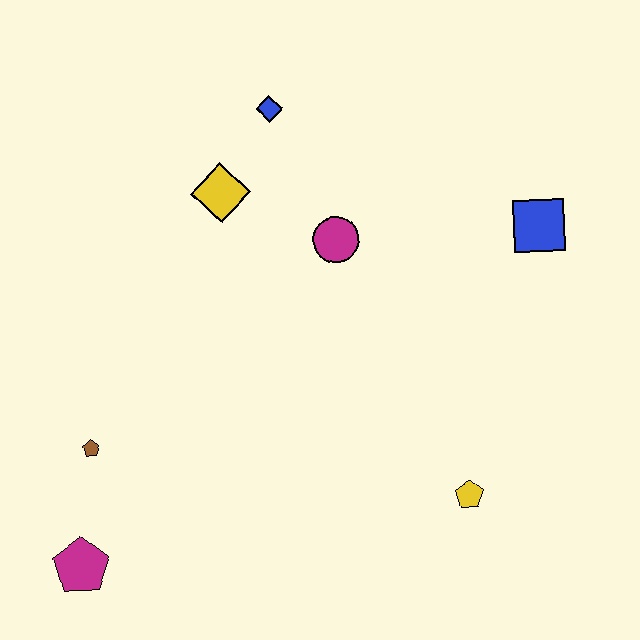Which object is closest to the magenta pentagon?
The brown pentagon is closest to the magenta pentagon.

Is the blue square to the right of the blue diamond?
Yes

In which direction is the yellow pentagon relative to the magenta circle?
The yellow pentagon is below the magenta circle.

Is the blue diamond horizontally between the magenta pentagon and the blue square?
Yes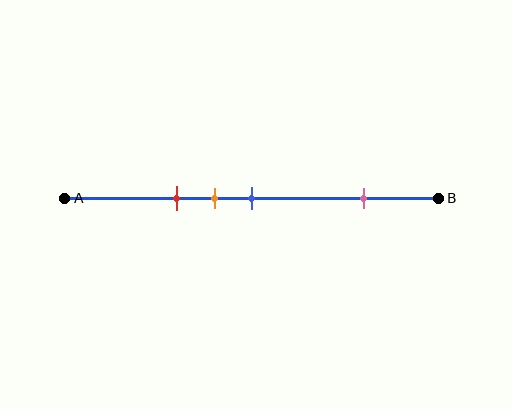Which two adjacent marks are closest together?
The orange and blue marks are the closest adjacent pair.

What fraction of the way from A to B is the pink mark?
The pink mark is approximately 80% (0.8) of the way from A to B.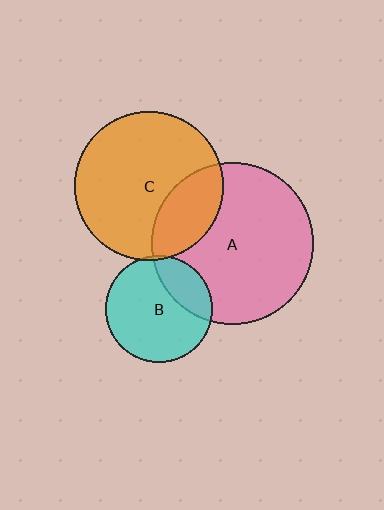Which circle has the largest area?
Circle A (pink).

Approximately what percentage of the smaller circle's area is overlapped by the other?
Approximately 5%.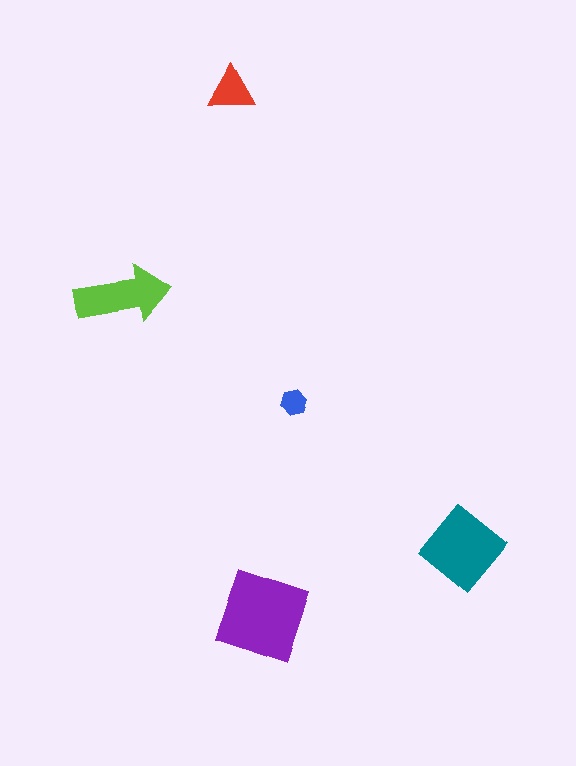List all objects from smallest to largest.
The blue hexagon, the red triangle, the lime arrow, the teal diamond, the purple diamond.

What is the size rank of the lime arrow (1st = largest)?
3rd.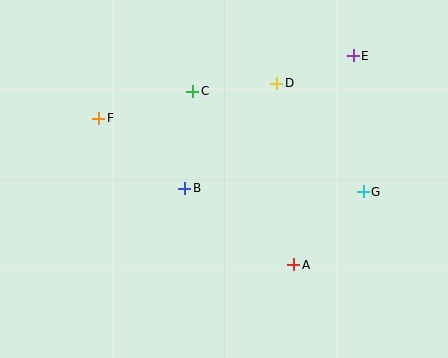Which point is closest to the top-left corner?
Point F is closest to the top-left corner.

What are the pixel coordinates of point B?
Point B is at (185, 188).